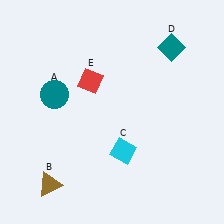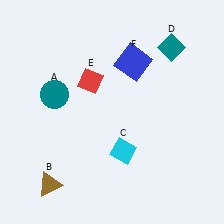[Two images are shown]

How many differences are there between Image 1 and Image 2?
There is 1 difference between the two images.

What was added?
A blue square (F) was added in Image 2.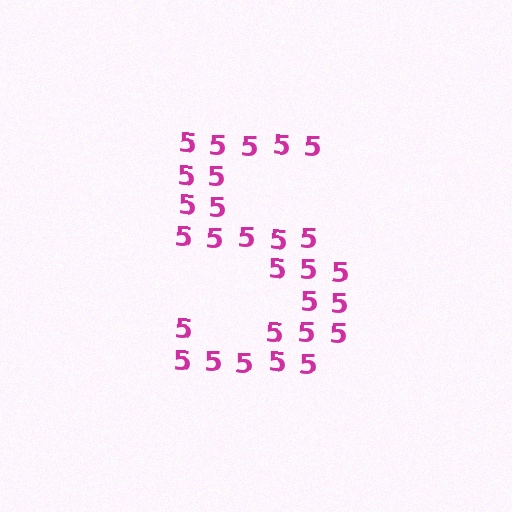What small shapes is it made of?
It is made of small digit 5's.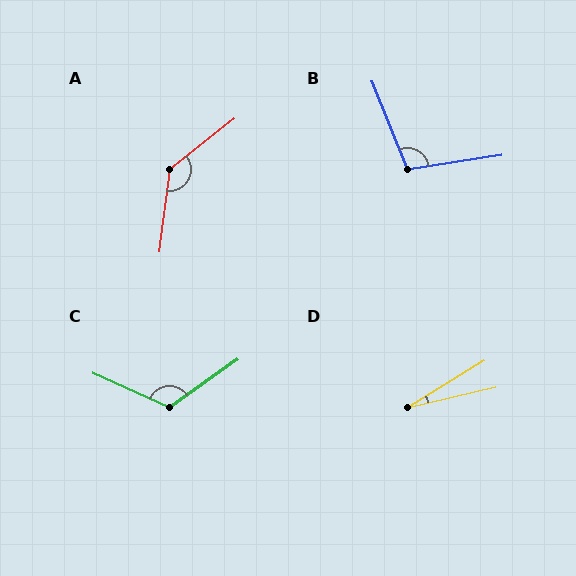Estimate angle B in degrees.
Approximately 103 degrees.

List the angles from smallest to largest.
D (18°), B (103°), C (120°), A (135°).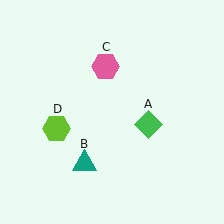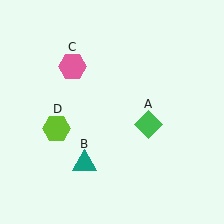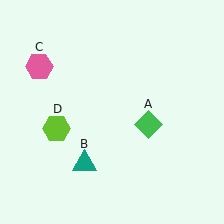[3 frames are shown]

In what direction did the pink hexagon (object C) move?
The pink hexagon (object C) moved left.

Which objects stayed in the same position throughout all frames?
Green diamond (object A) and teal triangle (object B) and lime hexagon (object D) remained stationary.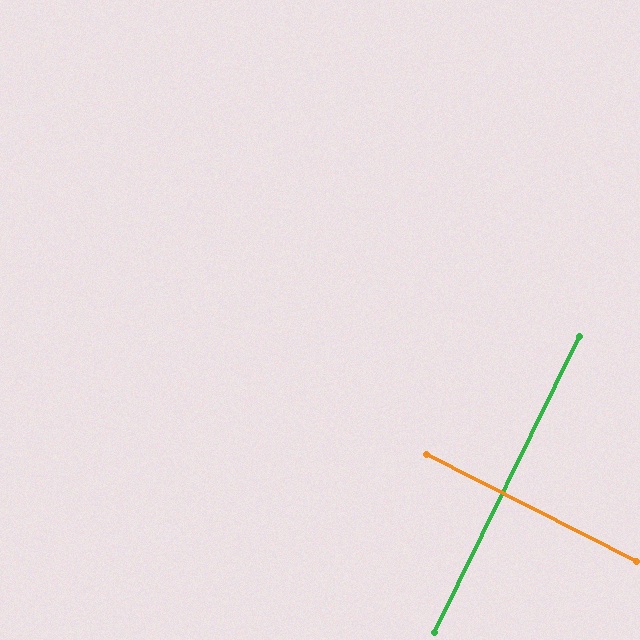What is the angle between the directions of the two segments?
Approximately 89 degrees.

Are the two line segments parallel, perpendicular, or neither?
Perpendicular — they meet at approximately 89°.